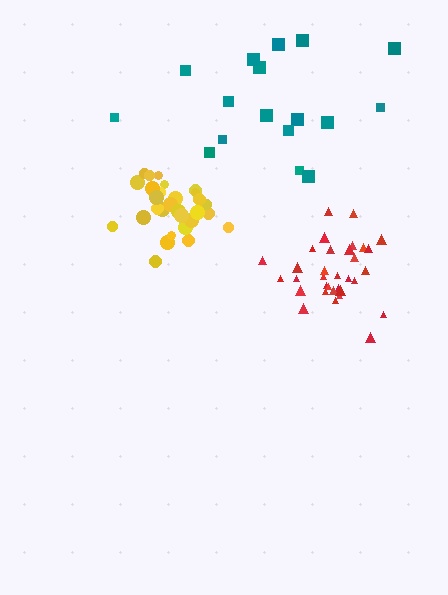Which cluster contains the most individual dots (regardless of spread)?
Red (33).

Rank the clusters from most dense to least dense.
red, yellow, teal.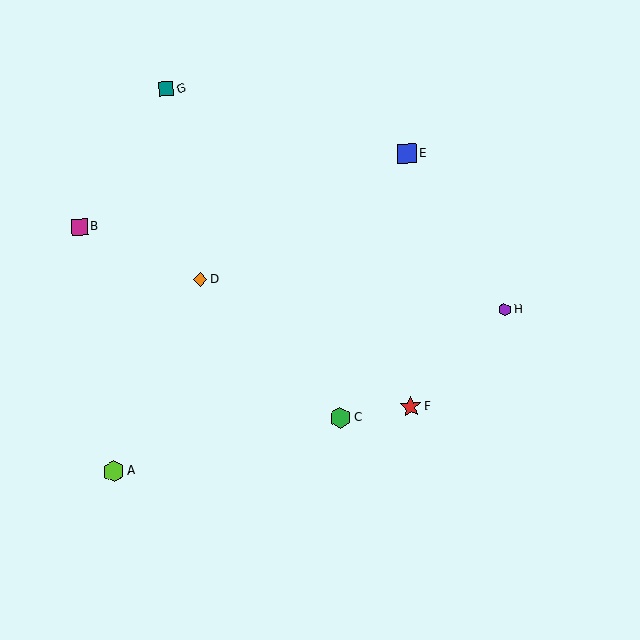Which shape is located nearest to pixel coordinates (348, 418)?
The green hexagon (labeled C) at (340, 418) is nearest to that location.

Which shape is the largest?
The lime hexagon (labeled A) is the largest.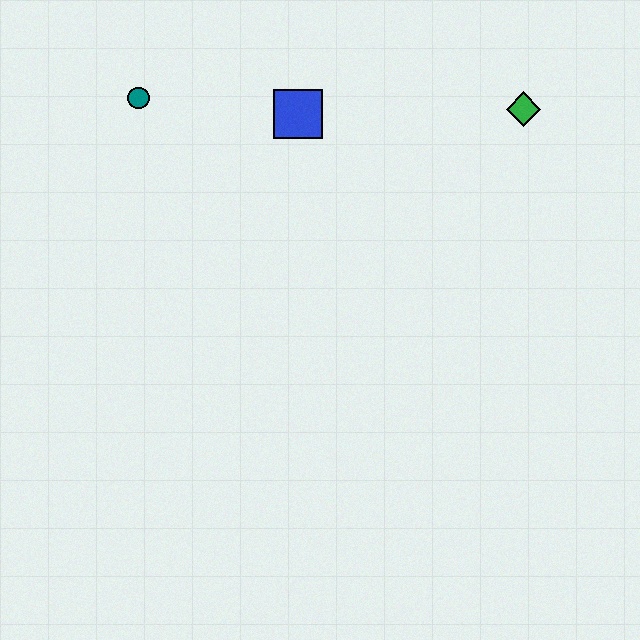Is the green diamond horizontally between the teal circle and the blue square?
No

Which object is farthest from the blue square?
The green diamond is farthest from the blue square.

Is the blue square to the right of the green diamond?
No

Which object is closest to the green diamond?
The blue square is closest to the green diamond.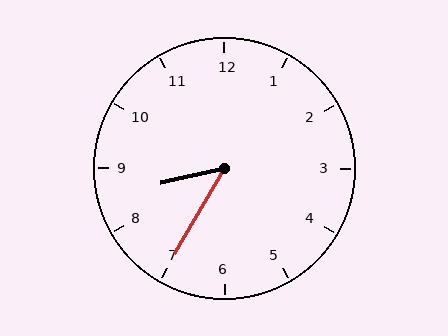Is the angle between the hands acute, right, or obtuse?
It is acute.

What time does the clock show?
8:35.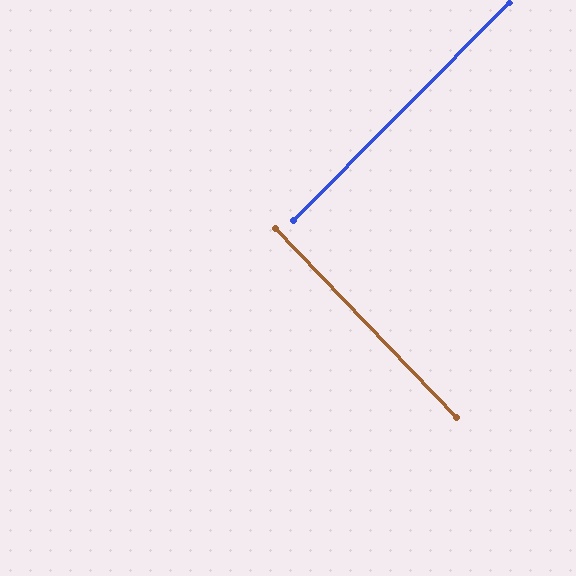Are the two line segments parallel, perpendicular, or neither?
Perpendicular — they meet at approximately 88°.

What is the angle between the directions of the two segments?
Approximately 88 degrees.